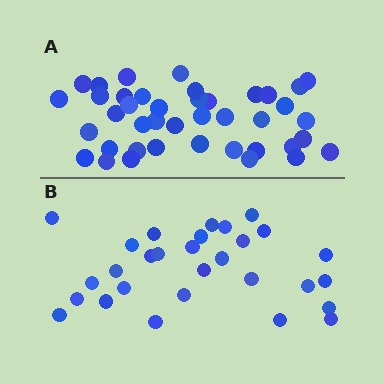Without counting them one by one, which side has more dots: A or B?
Region A (the top region) has more dots.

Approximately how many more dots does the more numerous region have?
Region A has roughly 12 or so more dots than region B.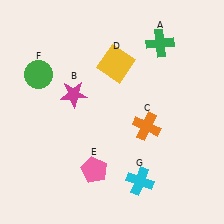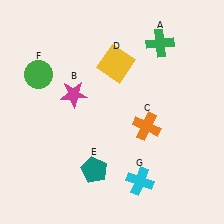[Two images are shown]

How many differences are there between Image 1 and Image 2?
There is 1 difference between the two images.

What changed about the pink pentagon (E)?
In Image 1, E is pink. In Image 2, it changed to teal.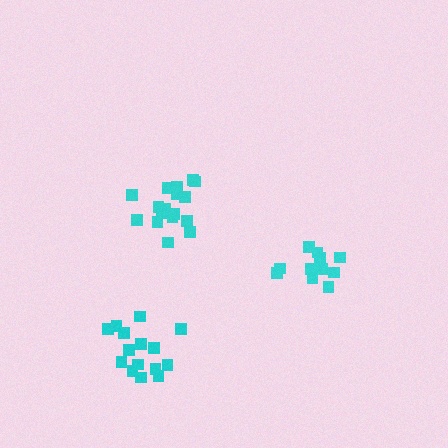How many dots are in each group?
Group 1: 17 dots, Group 2: 15 dots, Group 3: 11 dots (43 total).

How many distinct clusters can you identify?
There are 3 distinct clusters.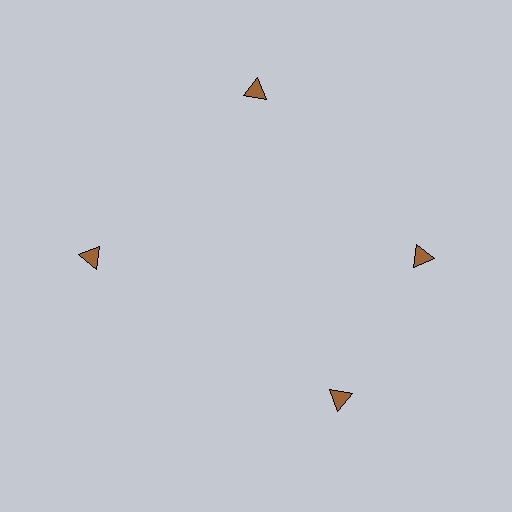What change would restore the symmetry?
The symmetry would be restored by rotating it back into even spacing with its neighbors so that all 4 triangles sit at equal angles and equal distance from the center.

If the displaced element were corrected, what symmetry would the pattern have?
It would have 4-fold rotational symmetry — the pattern would map onto itself every 90 degrees.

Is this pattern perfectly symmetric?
No. The 4 brown triangles are arranged in a ring, but one element near the 6 o'clock position is rotated out of alignment along the ring, breaking the 4-fold rotational symmetry.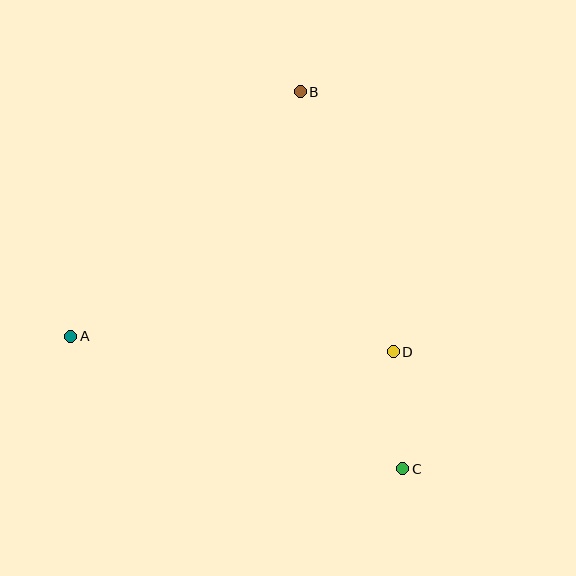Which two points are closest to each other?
Points C and D are closest to each other.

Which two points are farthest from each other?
Points B and C are farthest from each other.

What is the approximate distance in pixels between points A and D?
The distance between A and D is approximately 323 pixels.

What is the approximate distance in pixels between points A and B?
The distance between A and B is approximately 335 pixels.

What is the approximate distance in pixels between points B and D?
The distance between B and D is approximately 276 pixels.